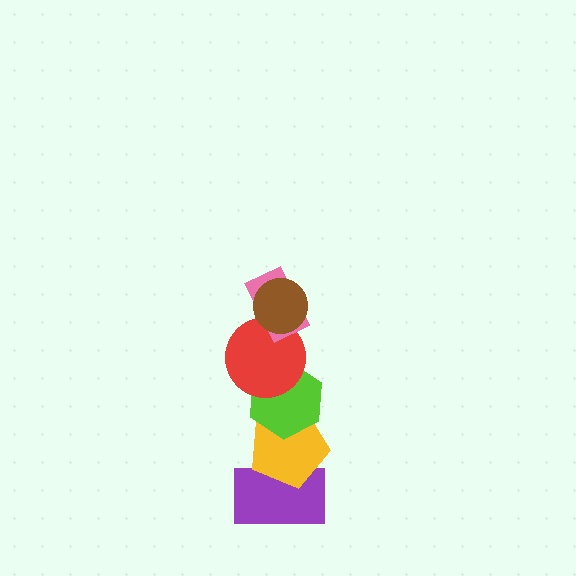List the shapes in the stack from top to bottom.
From top to bottom: the brown circle, the pink rectangle, the red circle, the lime hexagon, the yellow pentagon, the purple rectangle.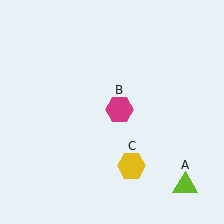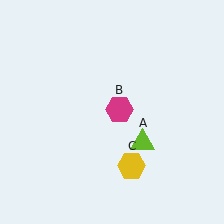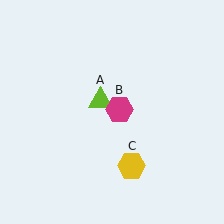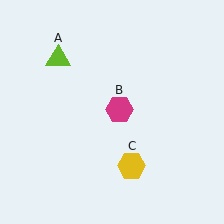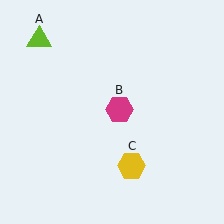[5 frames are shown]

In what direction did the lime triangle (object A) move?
The lime triangle (object A) moved up and to the left.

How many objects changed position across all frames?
1 object changed position: lime triangle (object A).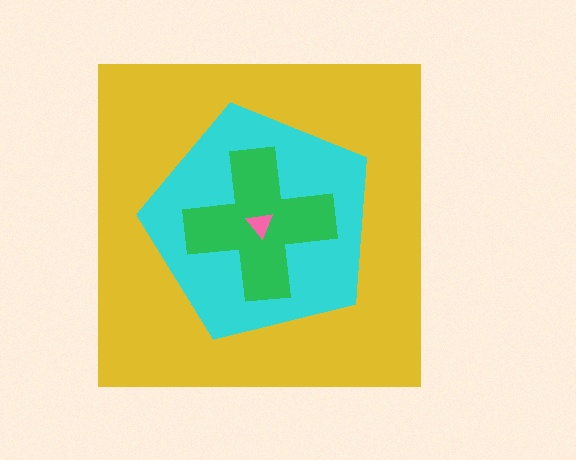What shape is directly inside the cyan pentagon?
The green cross.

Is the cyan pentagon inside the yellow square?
Yes.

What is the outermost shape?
The yellow square.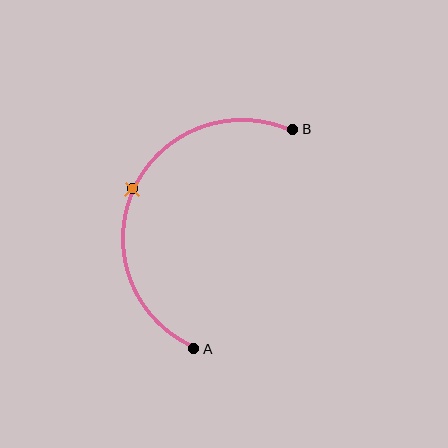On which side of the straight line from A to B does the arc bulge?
The arc bulges to the left of the straight line connecting A and B.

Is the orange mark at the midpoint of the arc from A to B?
Yes. The orange mark lies on the arc at equal arc-length from both A and B — it is the arc midpoint.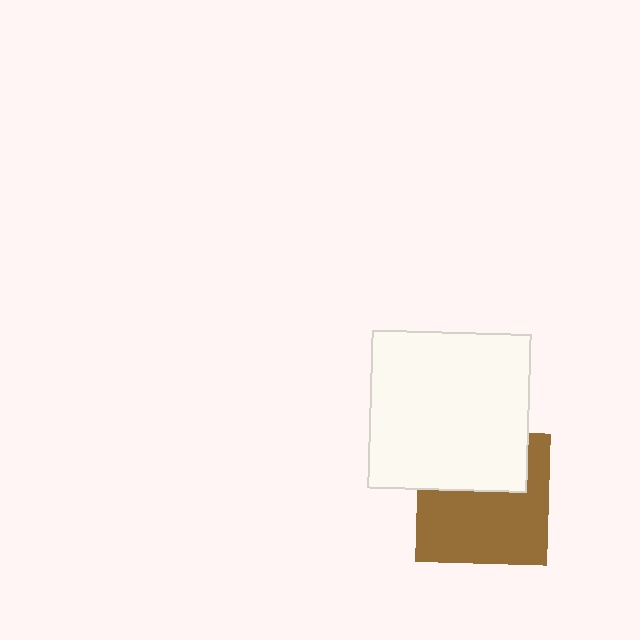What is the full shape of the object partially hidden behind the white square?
The partially hidden object is a brown square.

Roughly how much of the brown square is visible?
About half of it is visible (roughly 62%).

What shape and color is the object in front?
The object in front is a white square.